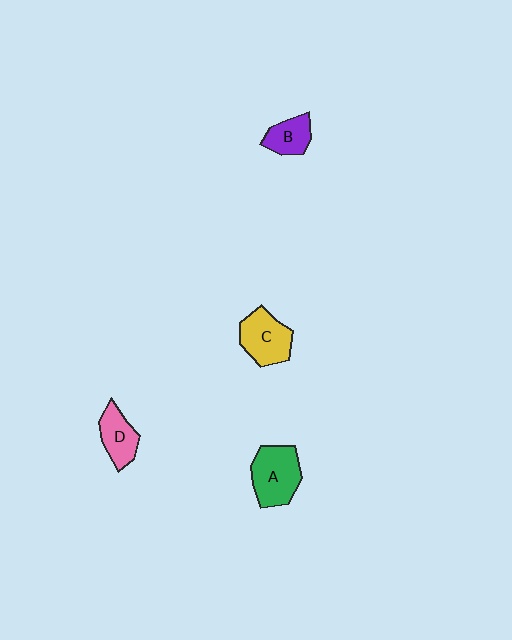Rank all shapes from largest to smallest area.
From largest to smallest: A (green), C (yellow), D (pink), B (purple).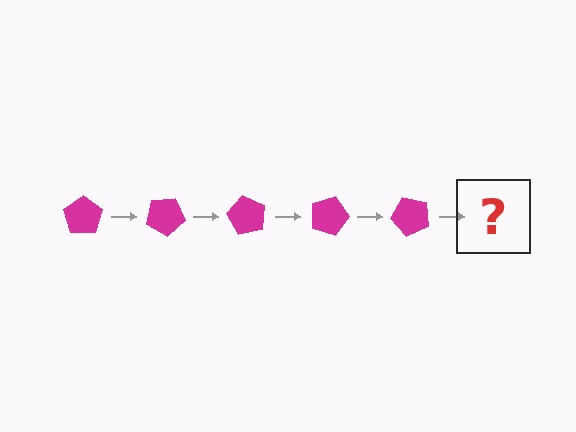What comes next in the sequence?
The next element should be a magenta pentagon rotated 150 degrees.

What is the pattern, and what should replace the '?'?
The pattern is that the pentagon rotates 30 degrees each step. The '?' should be a magenta pentagon rotated 150 degrees.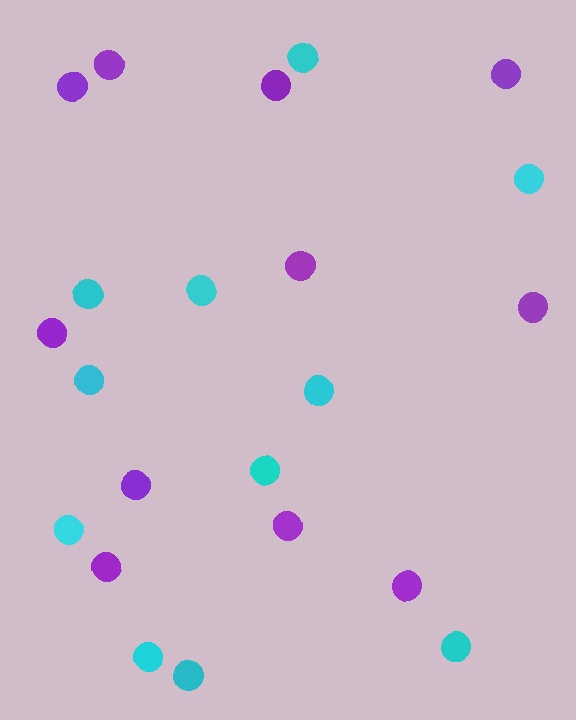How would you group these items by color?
There are 2 groups: one group of cyan circles (11) and one group of purple circles (11).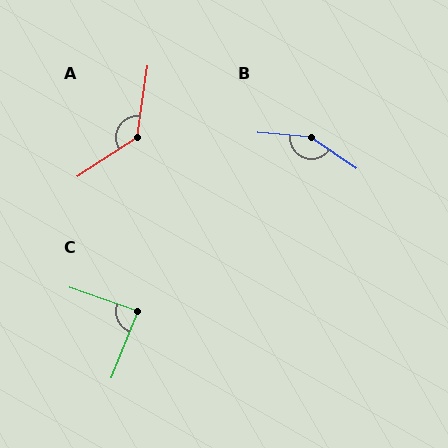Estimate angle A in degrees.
Approximately 131 degrees.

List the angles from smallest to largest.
C (88°), A (131°), B (151°).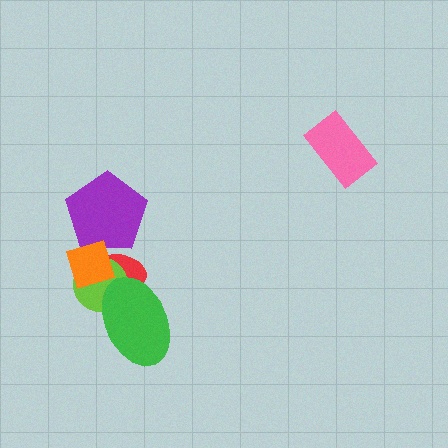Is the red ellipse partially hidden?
Yes, it is partially covered by another shape.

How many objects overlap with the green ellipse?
2 objects overlap with the green ellipse.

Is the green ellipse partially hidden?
No, no other shape covers it.